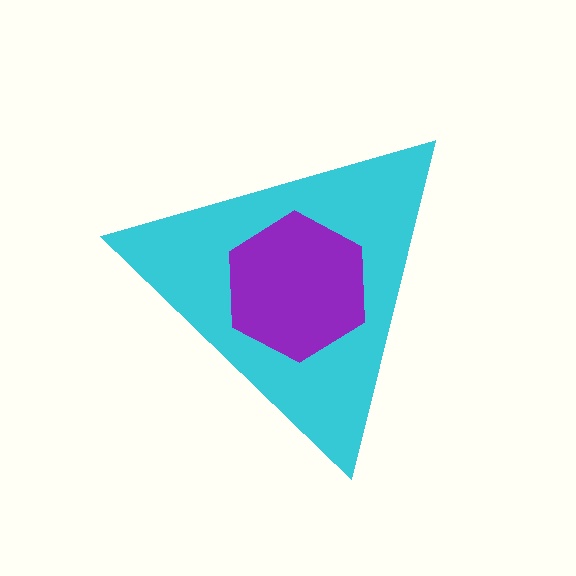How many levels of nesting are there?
2.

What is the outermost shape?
The cyan triangle.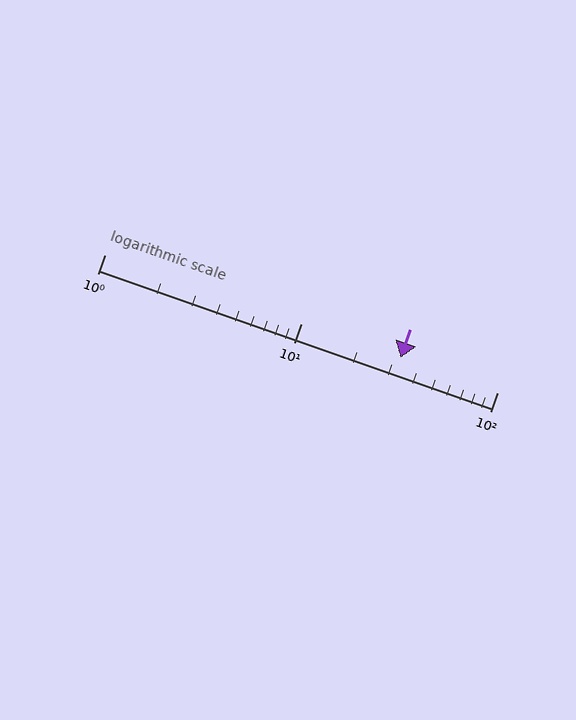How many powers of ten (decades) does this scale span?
The scale spans 2 decades, from 1 to 100.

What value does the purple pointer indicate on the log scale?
The pointer indicates approximately 32.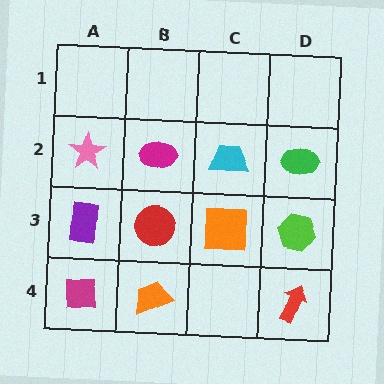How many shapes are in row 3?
4 shapes.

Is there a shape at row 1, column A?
No, that cell is empty.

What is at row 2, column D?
A green ellipse.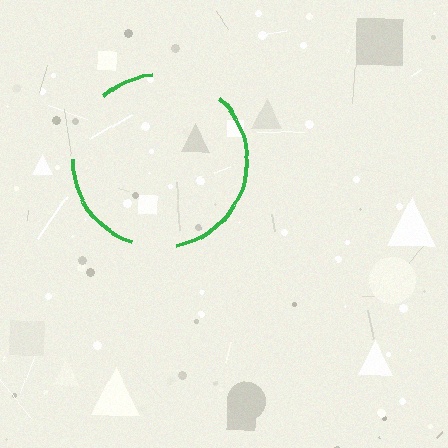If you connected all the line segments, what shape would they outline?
They would outline a circle.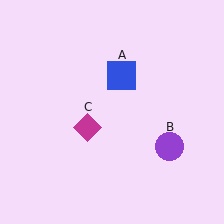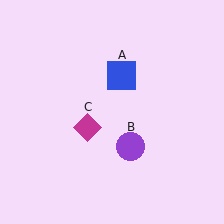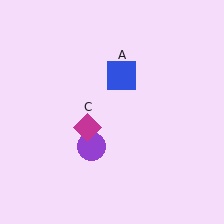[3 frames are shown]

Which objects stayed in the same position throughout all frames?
Blue square (object A) and magenta diamond (object C) remained stationary.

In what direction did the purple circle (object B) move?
The purple circle (object B) moved left.